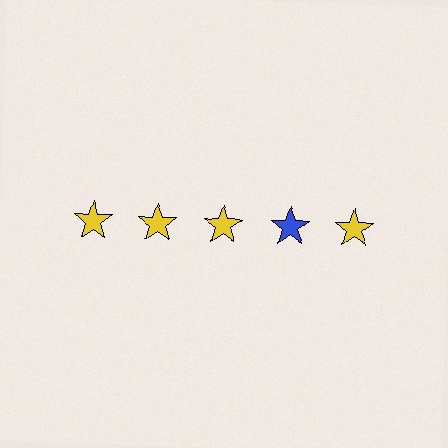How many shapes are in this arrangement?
There are 5 shapes arranged in a grid pattern.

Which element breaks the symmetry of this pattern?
The blue star in the top row, second from right column breaks the symmetry. All other shapes are yellow stars.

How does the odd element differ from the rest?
It has a different color: blue instead of yellow.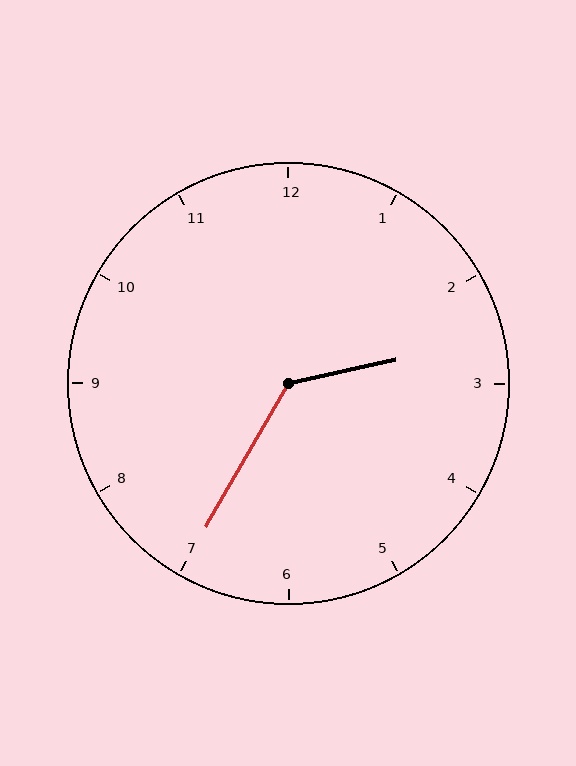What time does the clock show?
2:35.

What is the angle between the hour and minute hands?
Approximately 132 degrees.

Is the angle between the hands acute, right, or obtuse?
It is obtuse.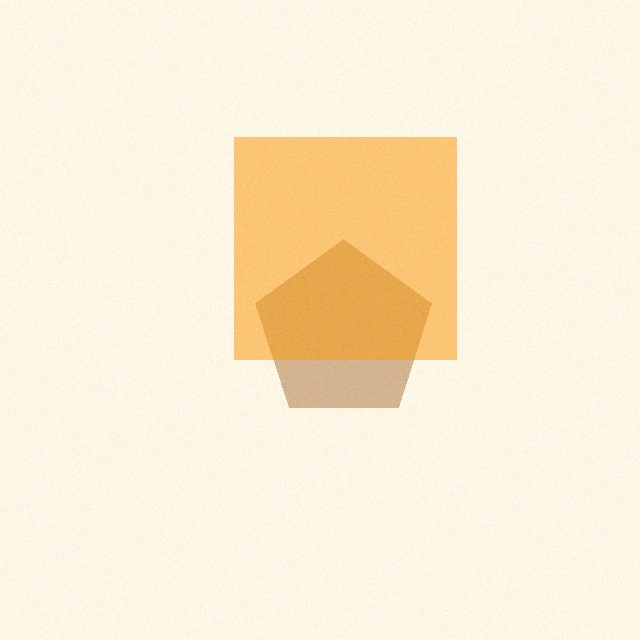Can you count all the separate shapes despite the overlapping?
Yes, there are 2 separate shapes.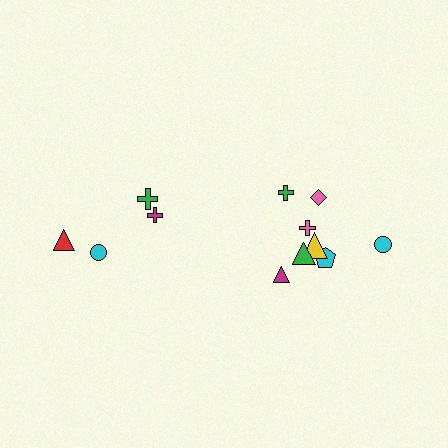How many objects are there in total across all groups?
There are 12 objects.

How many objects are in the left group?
There are 4 objects.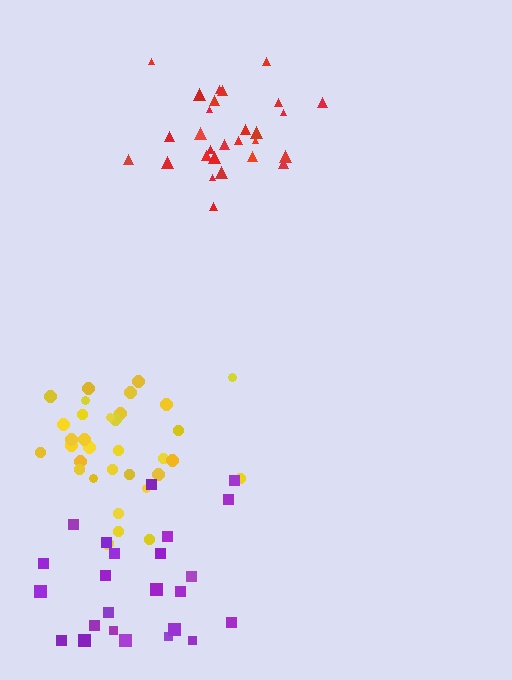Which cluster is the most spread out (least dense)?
Purple.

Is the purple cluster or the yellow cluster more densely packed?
Yellow.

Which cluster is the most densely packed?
Red.